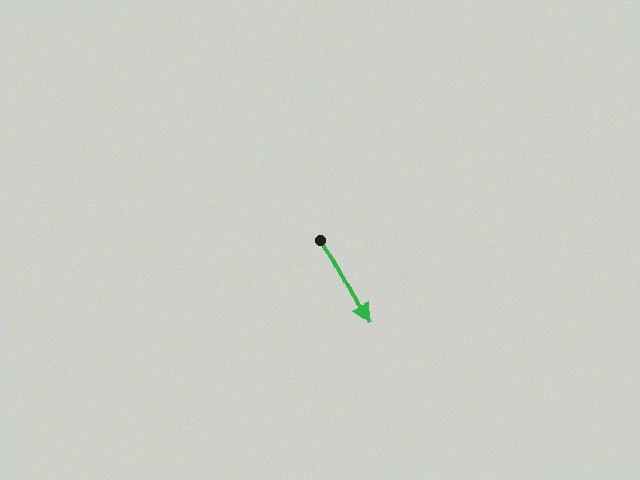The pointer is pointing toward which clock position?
Roughly 5 o'clock.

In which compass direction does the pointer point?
Southeast.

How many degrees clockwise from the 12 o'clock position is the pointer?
Approximately 151 degrees.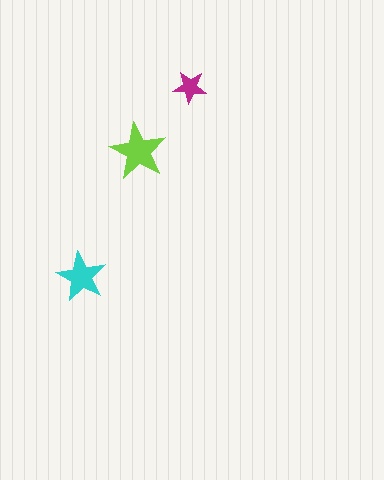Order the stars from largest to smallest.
the lime one, the cyan one, the magenta one.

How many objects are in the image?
There are 3 objects in the image.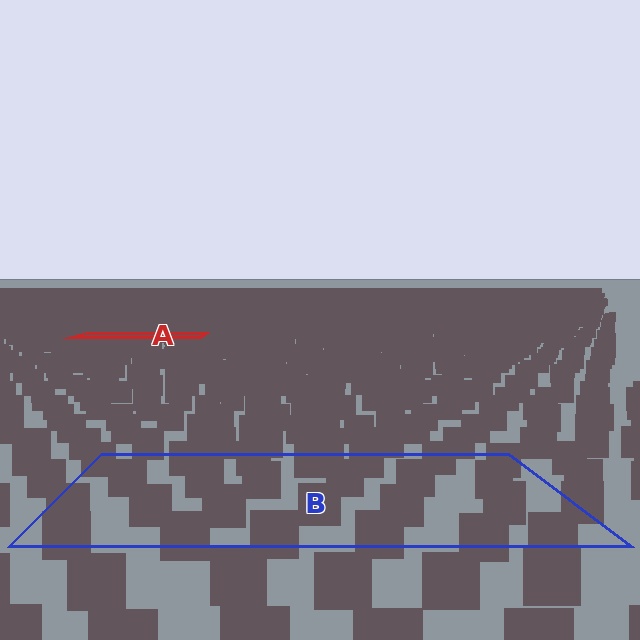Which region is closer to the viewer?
Region B is closer. The texture elements there are larger and more spread out.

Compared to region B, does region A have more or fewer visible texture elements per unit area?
Region A has more texture elements per unit area — they are packed more densely because it is farther away.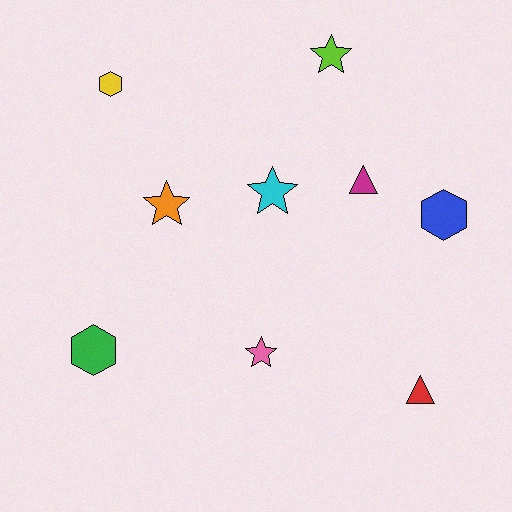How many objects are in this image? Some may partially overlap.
There are 9 objects.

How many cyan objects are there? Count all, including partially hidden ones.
There is 1 cyan object.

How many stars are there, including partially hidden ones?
There are 4 stars.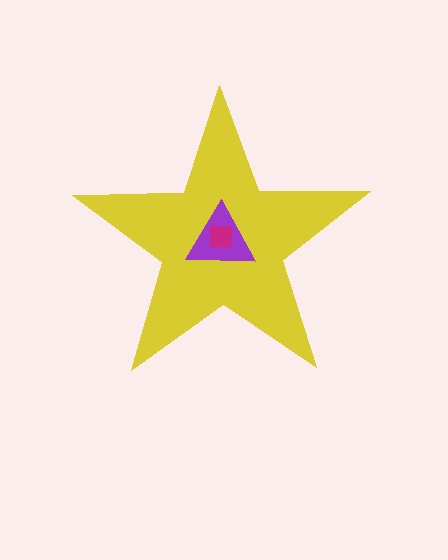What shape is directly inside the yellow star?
The purple triangle.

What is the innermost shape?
The magenta square.